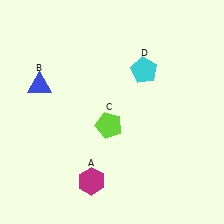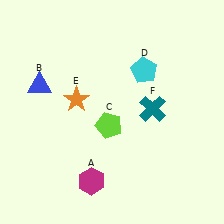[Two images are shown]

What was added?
An orange star (E), a teal cross (F) were added in Image 2.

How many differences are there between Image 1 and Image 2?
There are 2 differences between the two images.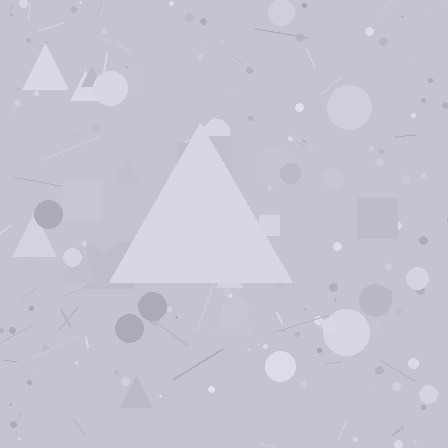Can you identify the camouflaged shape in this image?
The camouflaged shape is a triangle.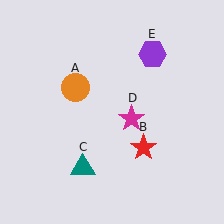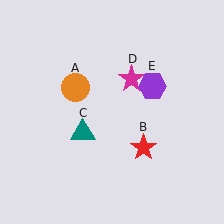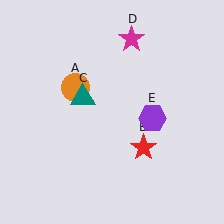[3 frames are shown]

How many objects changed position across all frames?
3 objects changed position: teal triangle (object C), magenta star (object D), purple hexagon (object E).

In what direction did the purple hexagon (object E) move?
The purple hexagon (object E) moved down.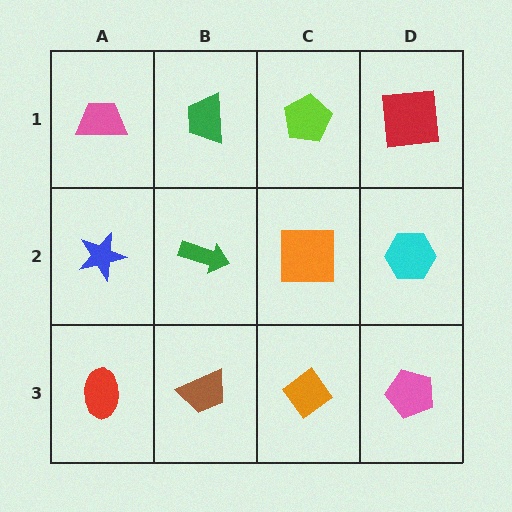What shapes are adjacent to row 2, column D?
A red square (row 1, column D), a pink pentagon (row 3, column D), an orange square (row 2, column C).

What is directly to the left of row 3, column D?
An orange diamond.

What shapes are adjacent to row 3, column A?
A blue star (row 2, column A), a brown trapezoid (row 3, column B).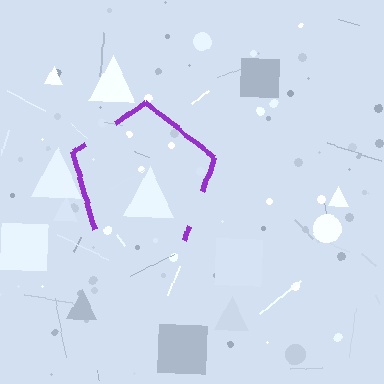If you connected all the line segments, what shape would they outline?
They would outline a pentagon.